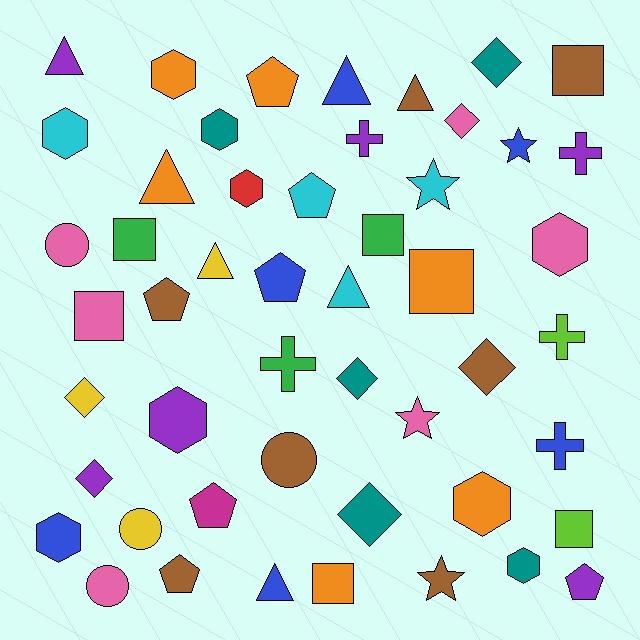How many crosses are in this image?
There are 5 crosses.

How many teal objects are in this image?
There are 5 teal objects.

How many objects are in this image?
There are 50 objects.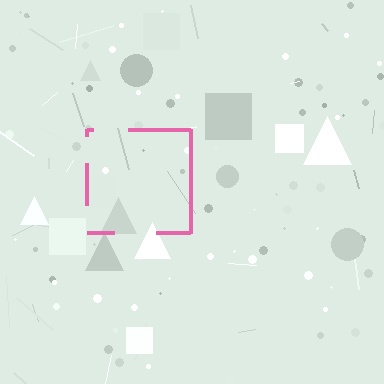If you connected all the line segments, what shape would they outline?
They would outline a square.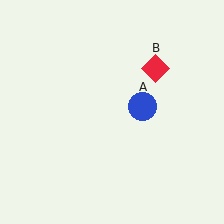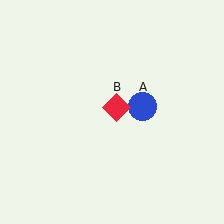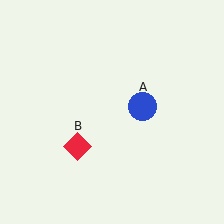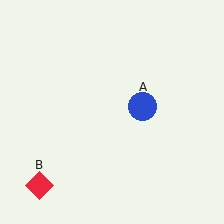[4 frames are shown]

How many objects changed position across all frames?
1 object changed position: red diamond (object B).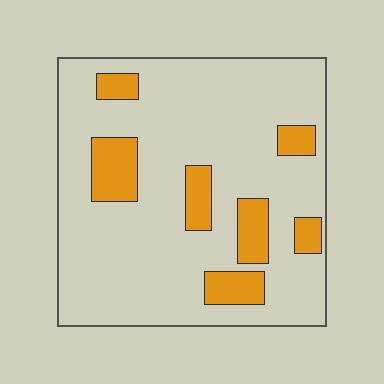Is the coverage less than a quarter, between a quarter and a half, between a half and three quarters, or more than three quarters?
Less than a quarter.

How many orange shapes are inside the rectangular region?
7.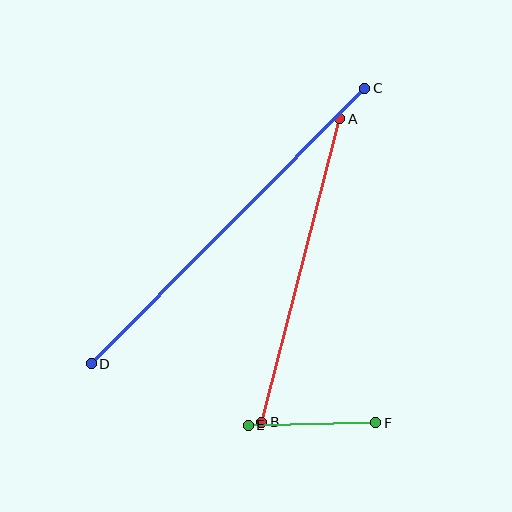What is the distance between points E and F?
The distance is approximately 128 pixels.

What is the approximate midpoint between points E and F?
The midpoint is at approximately (312, 424) pixels.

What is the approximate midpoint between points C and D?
The midpoint is at approximately (228, 226) pixels.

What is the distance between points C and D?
The distance is approximately 388 pixels.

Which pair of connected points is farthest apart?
Points C and D are farthest apart.